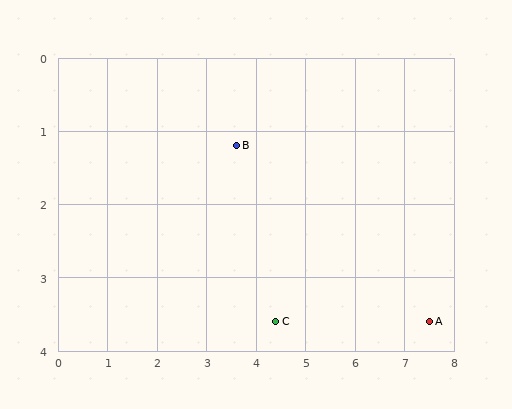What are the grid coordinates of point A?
Point A is at approximately (7.5, 3.6).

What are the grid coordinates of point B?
Point B is at approximately (3.6, 1.2).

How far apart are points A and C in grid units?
Points A and C are about 3.1 grid units apart.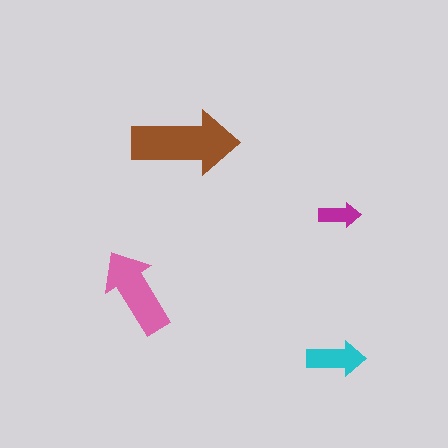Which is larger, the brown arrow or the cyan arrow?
The brown one.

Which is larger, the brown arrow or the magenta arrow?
The brown one.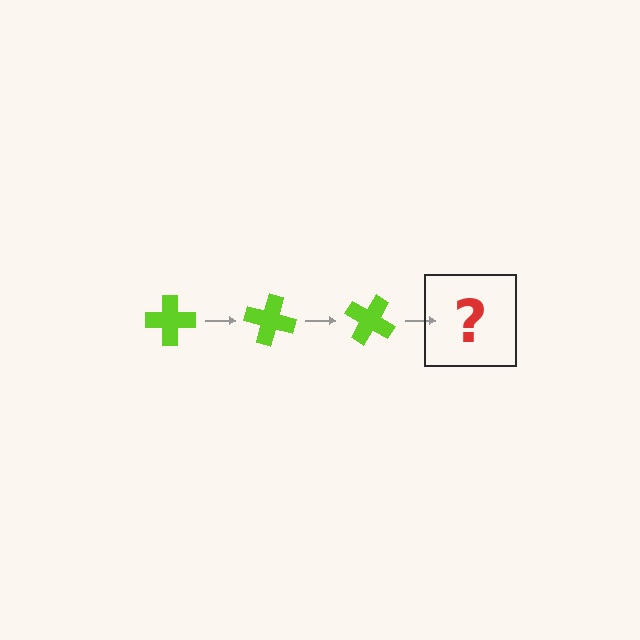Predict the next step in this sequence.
The next step is a lime cross rotated 45 degrees.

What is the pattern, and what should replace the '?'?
The pattern is that the cross rotates 15 degrees each step. The '?' should be a lime cross rotated 45 degrees.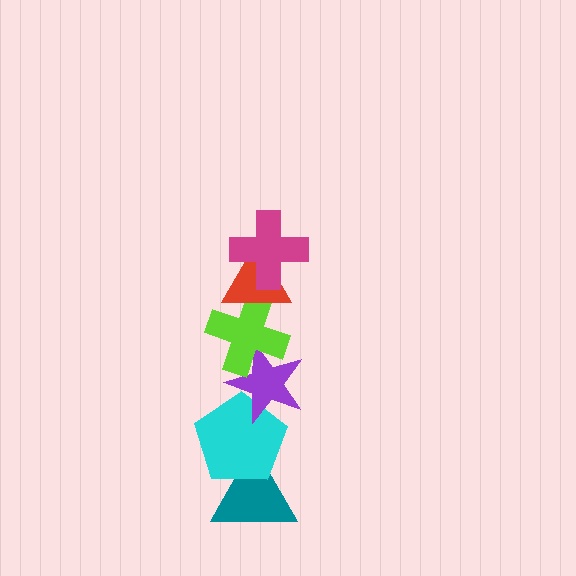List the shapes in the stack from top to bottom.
From top to bottom: the magenta cross, the red triangle, the lime cross, the purple star, the cyan pentagon, the teal triangle.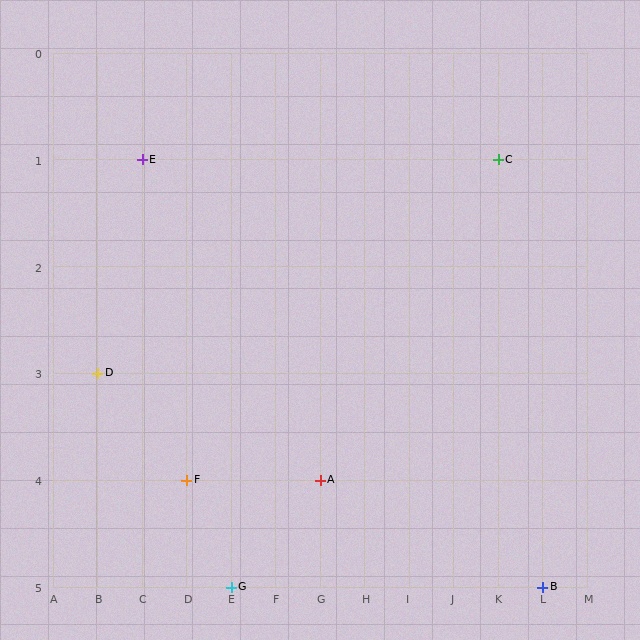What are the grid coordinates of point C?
Point C is at grid coordinates (K, 1).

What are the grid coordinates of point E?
Point E is at grid coordinates (C, 1).